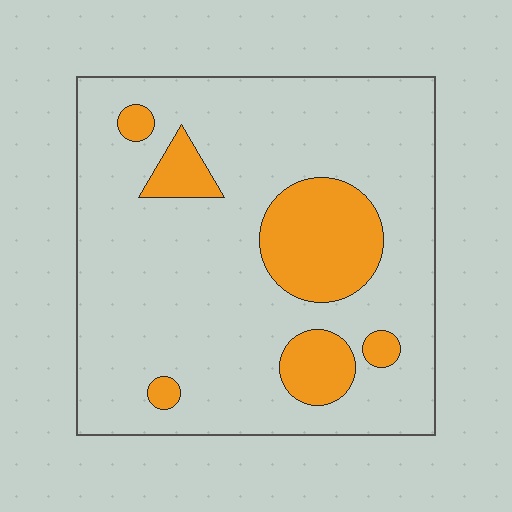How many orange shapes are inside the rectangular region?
6.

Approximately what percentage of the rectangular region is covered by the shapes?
Approximately 20%.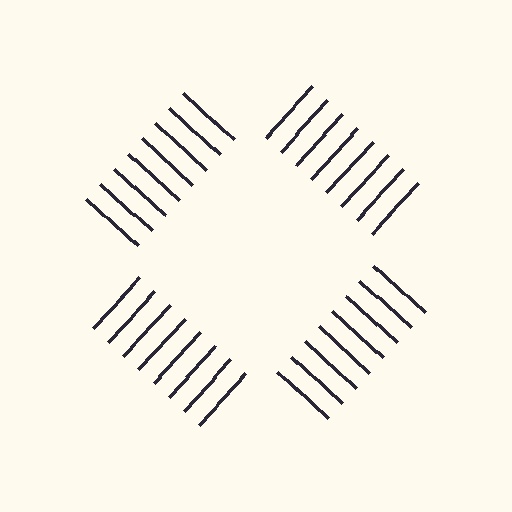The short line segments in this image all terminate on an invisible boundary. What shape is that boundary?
An illusory square — the line segments terminate on its edges but no continuous stroke is drawn.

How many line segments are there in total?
32 — 8 along each of the 4 edges.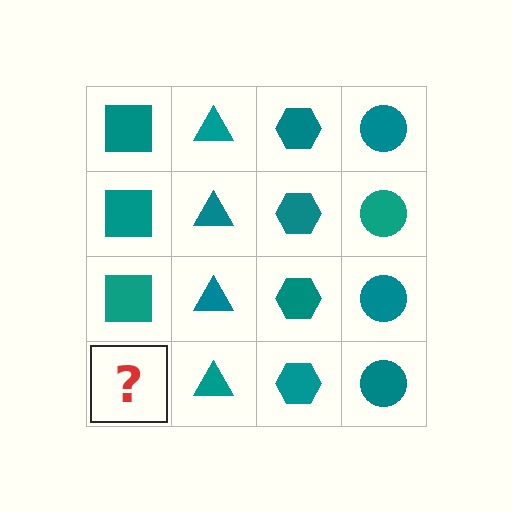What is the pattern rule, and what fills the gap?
The rule is that each column has a consistent shape. The gap should be filled with a teal square.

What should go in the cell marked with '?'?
The missing cell should contain a teal square.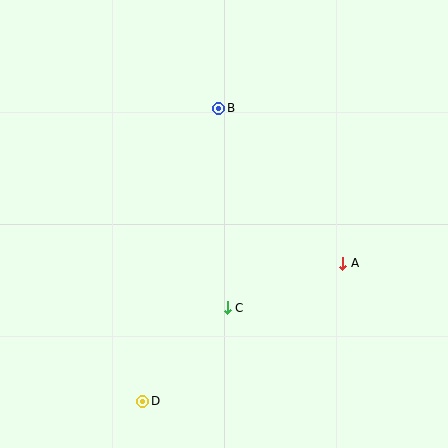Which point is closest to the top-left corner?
Point B is closest to the top-left corner.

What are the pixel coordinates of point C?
Point C is at (227, 308).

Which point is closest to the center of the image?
Point C at (227, 308) is closest to the center.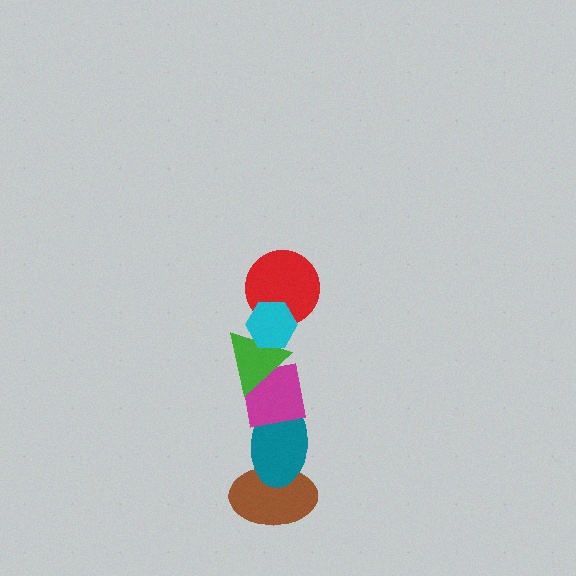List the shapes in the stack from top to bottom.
From top to bottom: the cyan hexagon, the red circle, the green triangle, the magenta square, the teal ellipse, the brown ellipse.